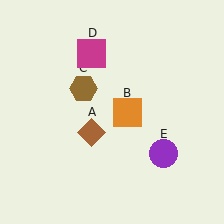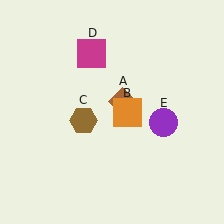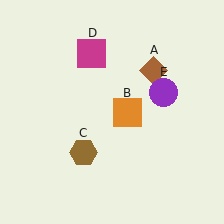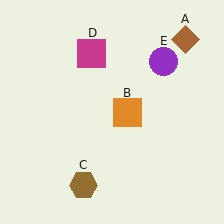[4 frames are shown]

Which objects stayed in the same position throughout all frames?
Orange square (object B) and magenta square (object D) remained stationary.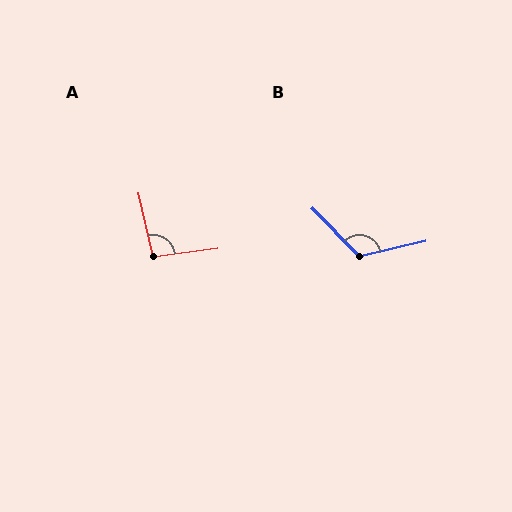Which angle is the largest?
B, at approximately 121 degrees.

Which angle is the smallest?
A, at approximately 95 degrees.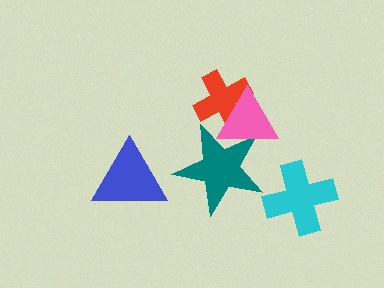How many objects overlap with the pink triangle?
2 objects overlap with the pink triangle.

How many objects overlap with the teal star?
2 objects overlap with the teal star.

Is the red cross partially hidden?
Yes, it is partially covered by another shape.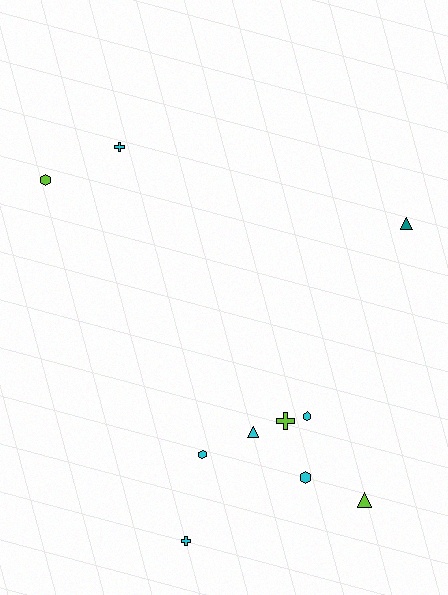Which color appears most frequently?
Cyan, with 6 objects.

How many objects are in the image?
There are 10 objects.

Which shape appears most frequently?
Hexagon, with 4 objects.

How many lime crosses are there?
There is 1 lime cross.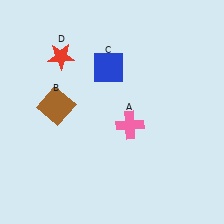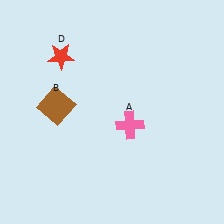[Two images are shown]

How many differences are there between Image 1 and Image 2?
There is 1 difference between the two images.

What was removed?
The blue square (C) was removed in Image 2.